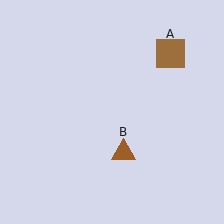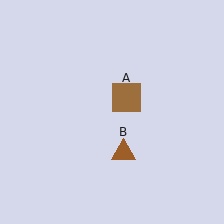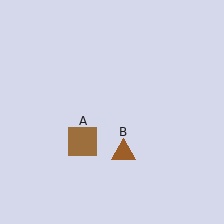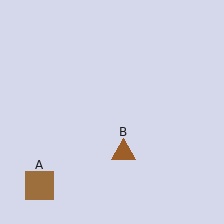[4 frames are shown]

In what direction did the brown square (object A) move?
The brown square (object A) moved down and to the left.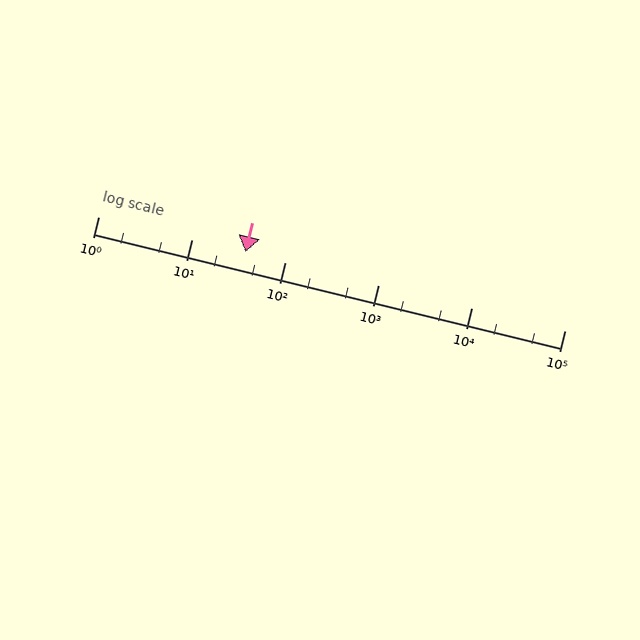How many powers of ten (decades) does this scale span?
The scale spans 5 decades, from 1 to 100000.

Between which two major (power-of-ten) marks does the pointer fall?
The pointer is between 10 and 100.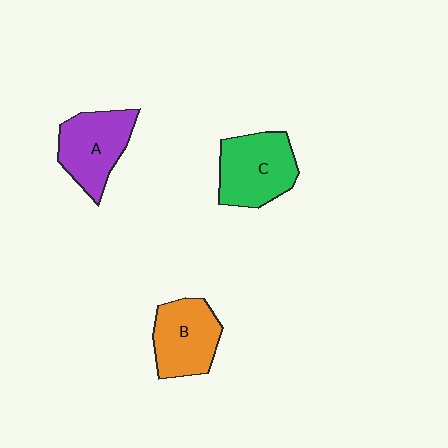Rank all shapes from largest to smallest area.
From largest to smallest: C (green), A (purple), B (orange).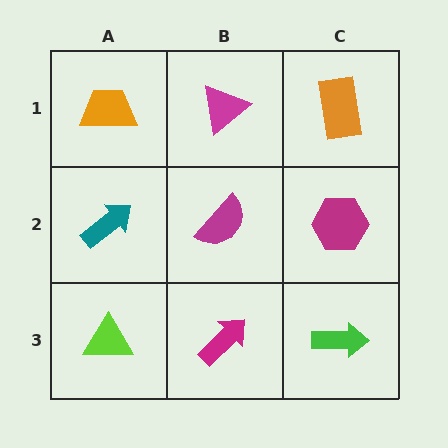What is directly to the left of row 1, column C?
A magenta triangle.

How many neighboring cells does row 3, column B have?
3.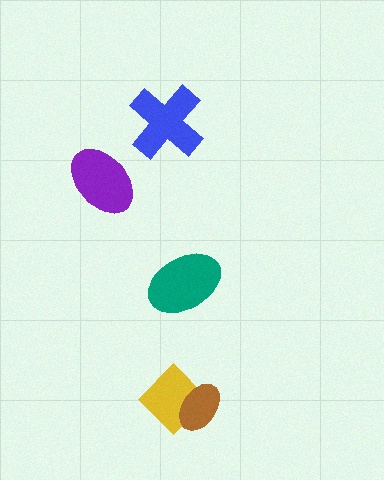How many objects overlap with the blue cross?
0 objects overlap with the blue cross.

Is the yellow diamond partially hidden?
Yes, it is partially covered by another shape.